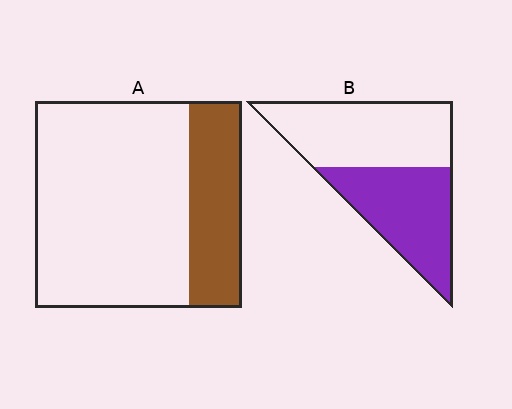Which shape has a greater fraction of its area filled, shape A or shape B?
Shape B.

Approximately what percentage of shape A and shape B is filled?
A is approximately 25% and B is approximately 45%.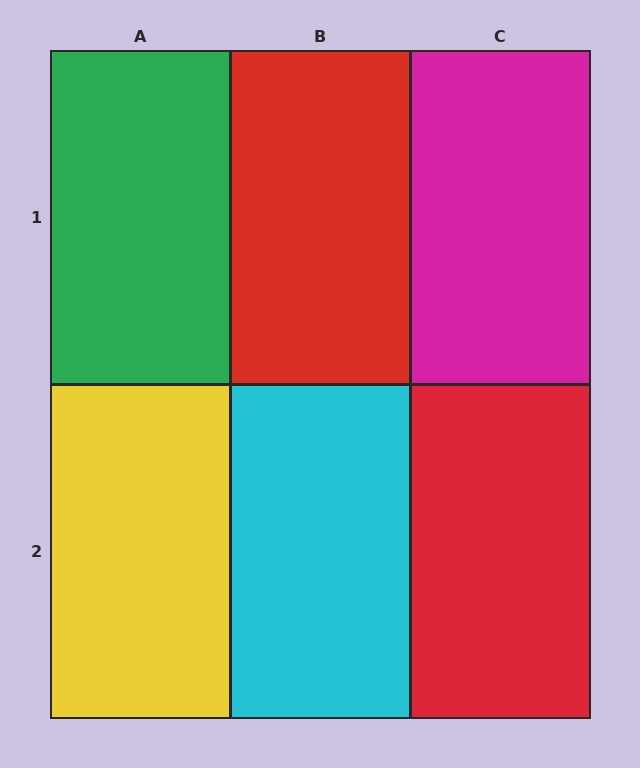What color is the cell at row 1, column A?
Green.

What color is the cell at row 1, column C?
Magenta.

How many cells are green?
1 cell is green.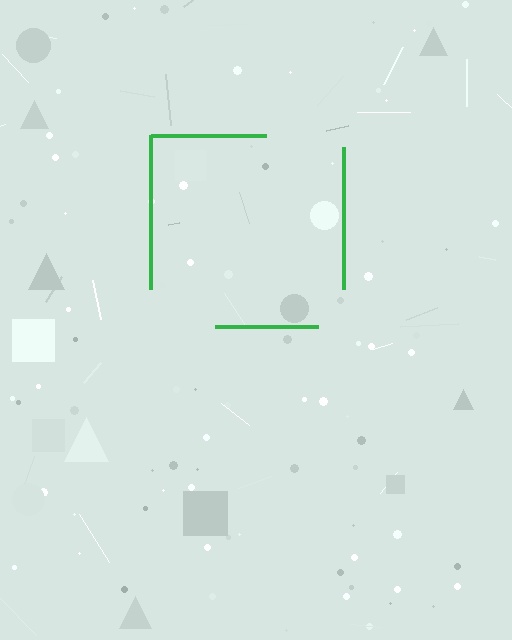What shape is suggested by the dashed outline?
The dashed outline suggests a square.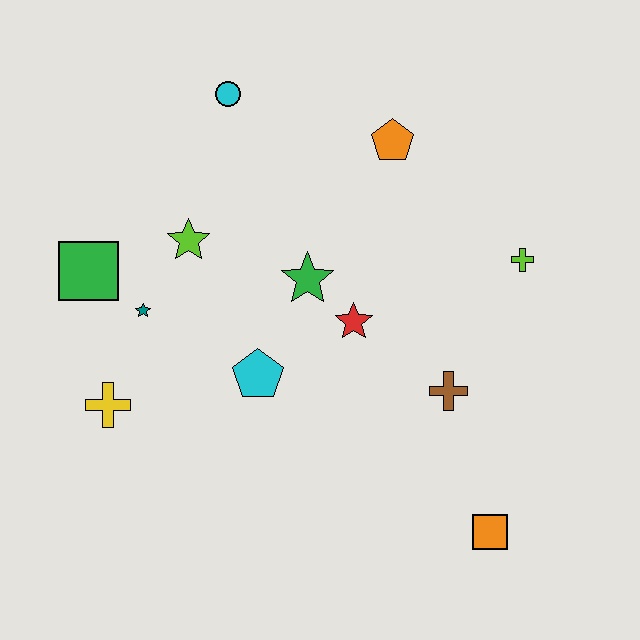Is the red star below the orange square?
No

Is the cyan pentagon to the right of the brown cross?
No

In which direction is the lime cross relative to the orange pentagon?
The lime cross is to the right of the orange pentagon.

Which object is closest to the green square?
The teal star is closest to the green square.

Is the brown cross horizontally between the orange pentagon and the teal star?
No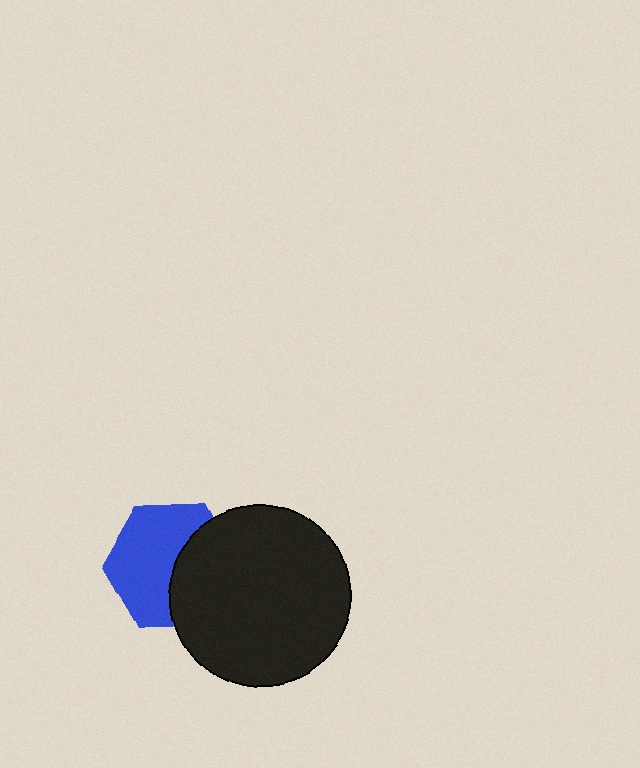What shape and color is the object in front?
The object in front is a black circle.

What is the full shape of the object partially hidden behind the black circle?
The partially hidden object is a blue hexagon.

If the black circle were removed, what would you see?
You would see the complete blue hexagon.